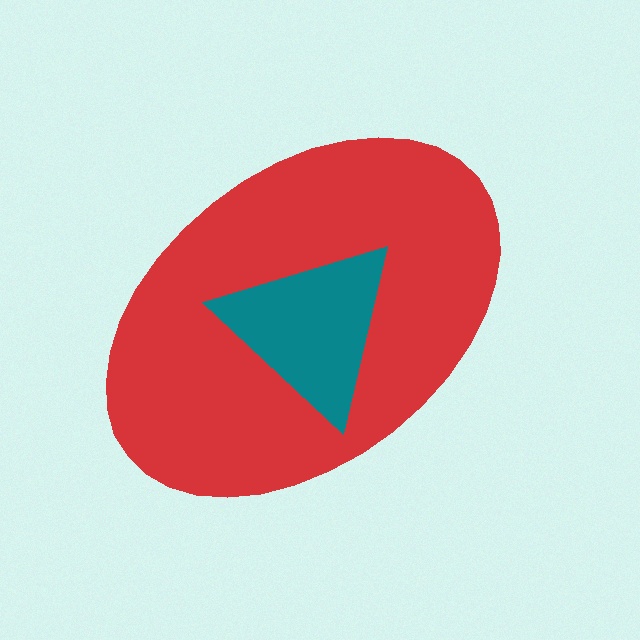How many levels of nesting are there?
2.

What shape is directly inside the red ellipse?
The teal triangle.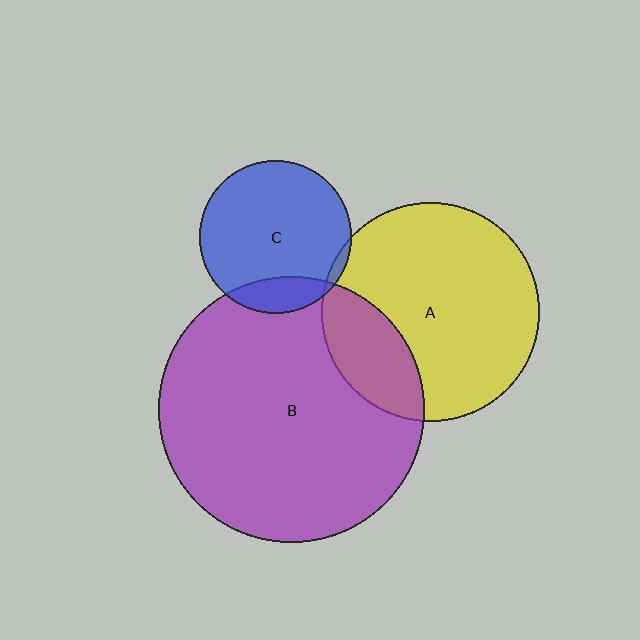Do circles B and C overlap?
Yes.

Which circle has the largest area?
Circle B (purple).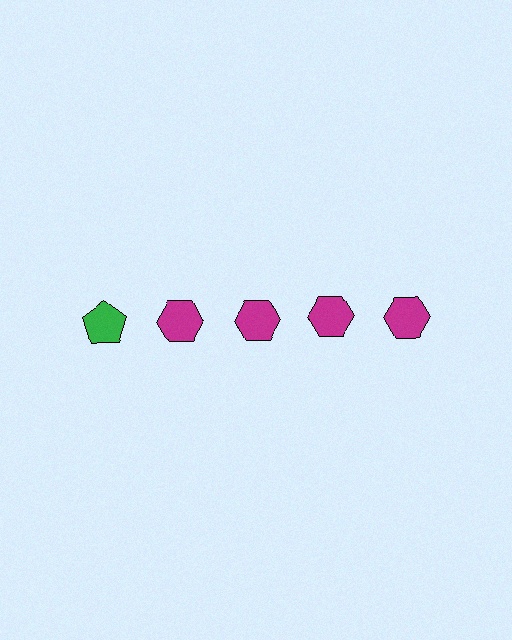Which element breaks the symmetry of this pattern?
The green pentagon in the top row, leftmost column breaks the symmetry. All other shapes are magenta hexagons.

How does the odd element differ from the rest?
It differs in both color (green instead of magenta) and shape (pentagon instead of hexagon).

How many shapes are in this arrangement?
There are 5 shapes arranged in a grid pattern.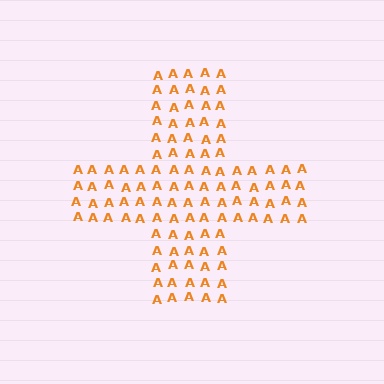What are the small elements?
The small elements are letter A's.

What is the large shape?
The large shape is a cross.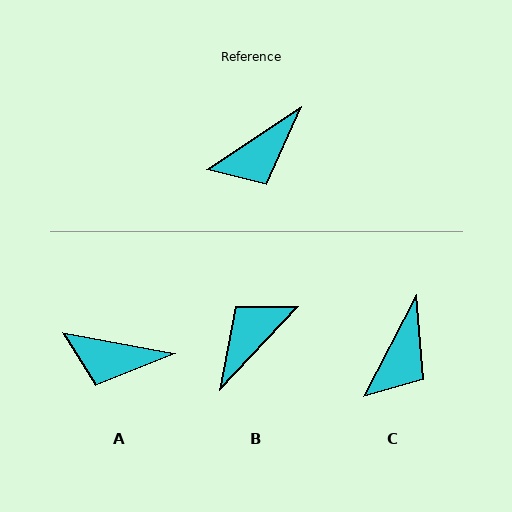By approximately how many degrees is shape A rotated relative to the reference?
Approximately 44 degrees clockwise.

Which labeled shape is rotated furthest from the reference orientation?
B, about 167 degrees away.